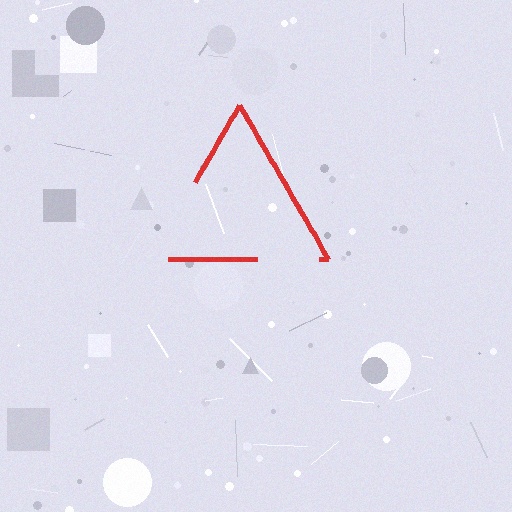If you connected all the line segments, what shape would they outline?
They would outline a triangle.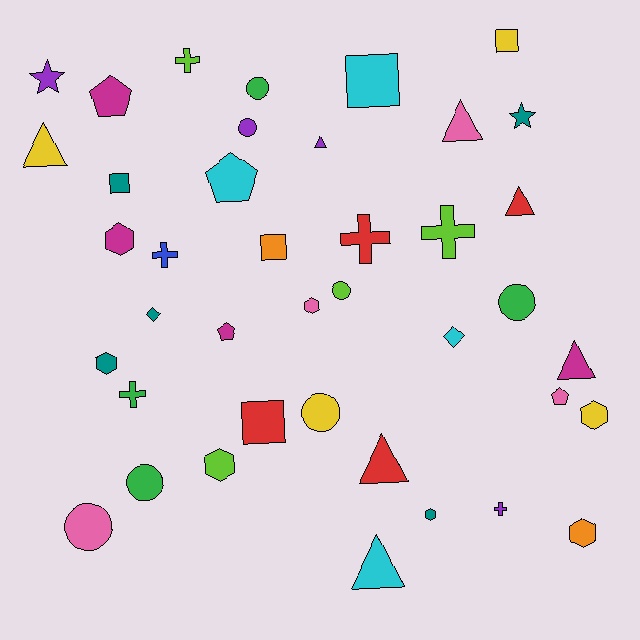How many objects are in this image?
There are 40 objects.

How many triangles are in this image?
There are 7 triangles.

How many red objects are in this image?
There are 4 red objects.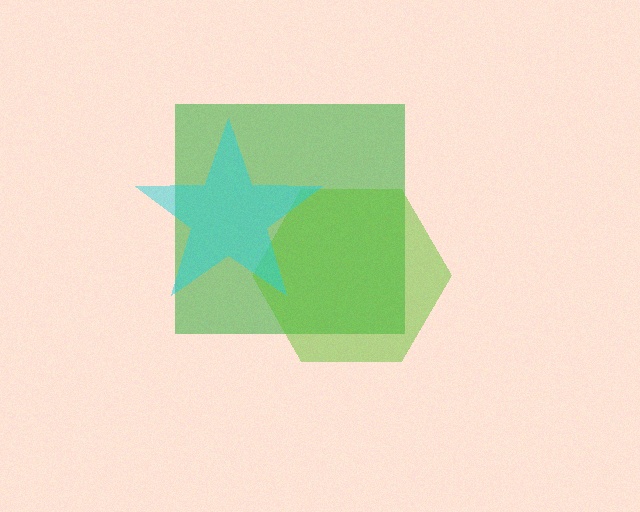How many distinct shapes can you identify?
There are 3 distinct shapes: a green square, a lime hexagon, a cyan star.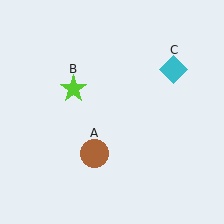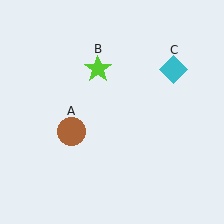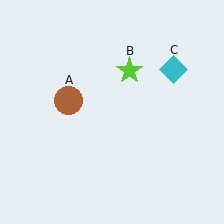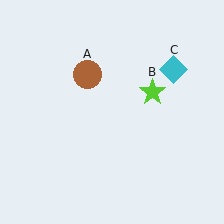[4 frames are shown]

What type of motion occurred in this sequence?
The brown circle (object A), lime star (object B) rotated clockwise around the center of the scene.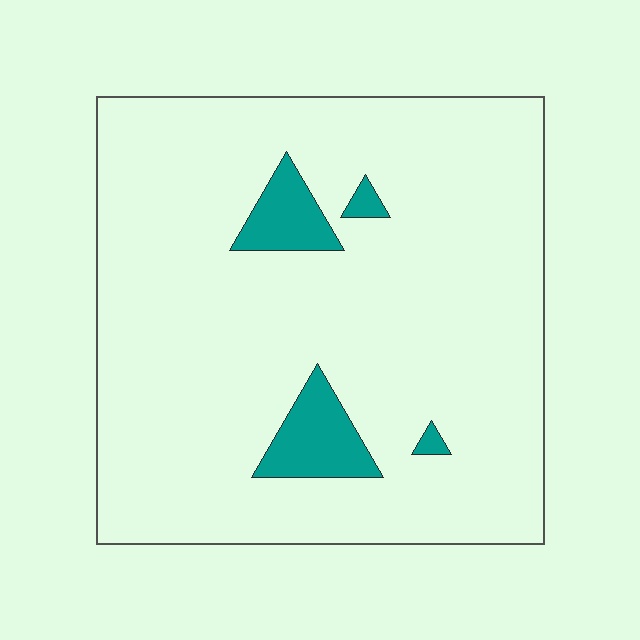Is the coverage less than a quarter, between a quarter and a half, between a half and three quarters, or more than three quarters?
Less than a quarter.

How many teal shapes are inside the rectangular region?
4.